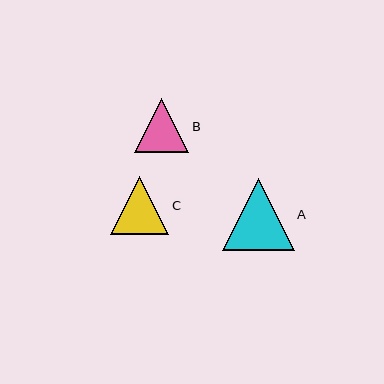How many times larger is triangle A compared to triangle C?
Triangle A is approximately 1.2 times the size of triangle C.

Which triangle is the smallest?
Triangle B is the smallest with a size of approximately 54 pixels.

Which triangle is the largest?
Triangle A is the largest with a size of approximately 72 pixels.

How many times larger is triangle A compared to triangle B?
Triangle A is approximately 1.3 times the size of triangle B.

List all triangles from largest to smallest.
From largest to smallest: A, C, B.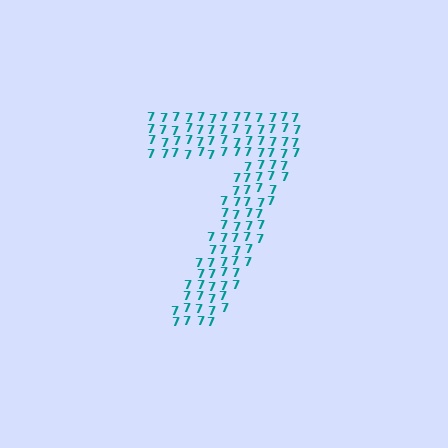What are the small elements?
The small elements are digit 7's.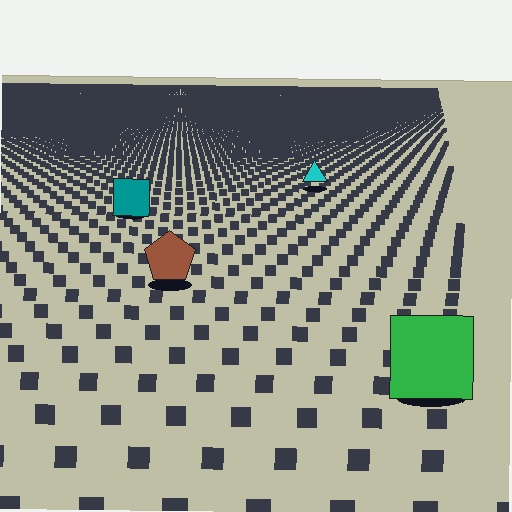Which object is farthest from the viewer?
The cyan triangle is farthest from the viewer. It appears smaller and the ground texture around it is denser.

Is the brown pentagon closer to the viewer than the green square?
No. The green square is closer — you can tell from the texture gradient: the ground texture is coarser near it.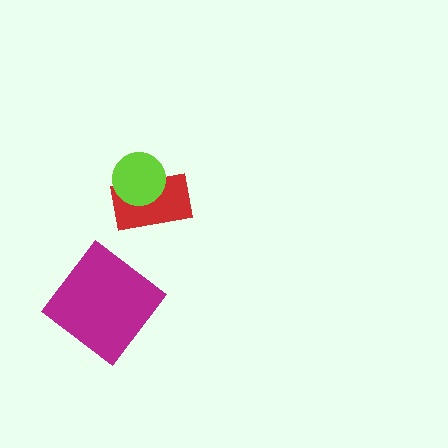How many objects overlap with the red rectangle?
1 object overlaps with the red rectangle.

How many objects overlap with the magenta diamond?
0 objects overlap with the magenta diamond.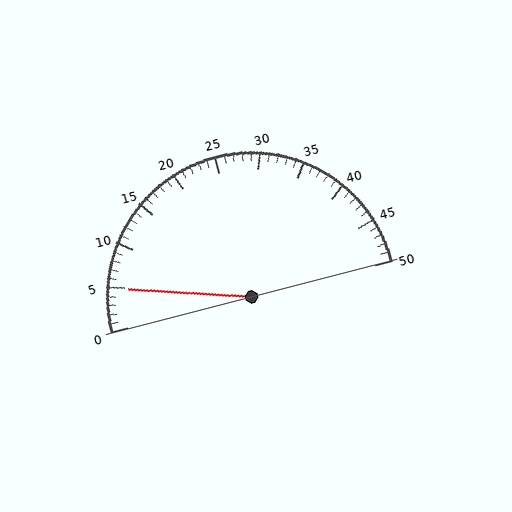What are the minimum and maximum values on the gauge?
The gauge ranges from 0 to 50.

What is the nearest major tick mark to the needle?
The nearest major tick mark is 5.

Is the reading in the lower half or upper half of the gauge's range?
The reading is in the lower half of the range (0 to 50).